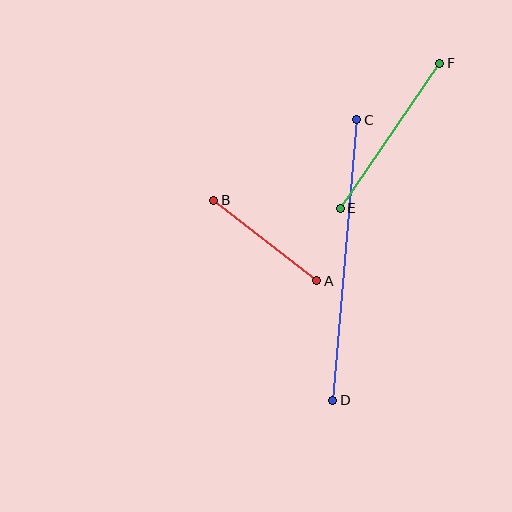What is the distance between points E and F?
The distance is approximately 176 pixels.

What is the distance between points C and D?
The distance is approximately 282 pixels.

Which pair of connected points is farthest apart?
Points C and D are farthest apart.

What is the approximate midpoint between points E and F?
The midpoint is at approximately (390, 136) pixels.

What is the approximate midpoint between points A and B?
The midpoint is at approximately (265, 241) pixels.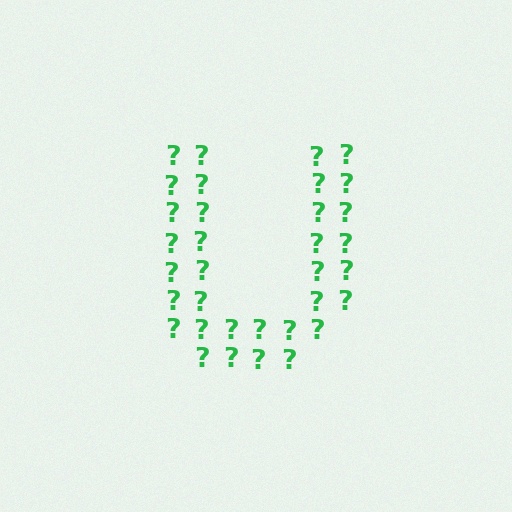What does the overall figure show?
The overall figure shows the letter U.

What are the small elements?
The small elements are question marks.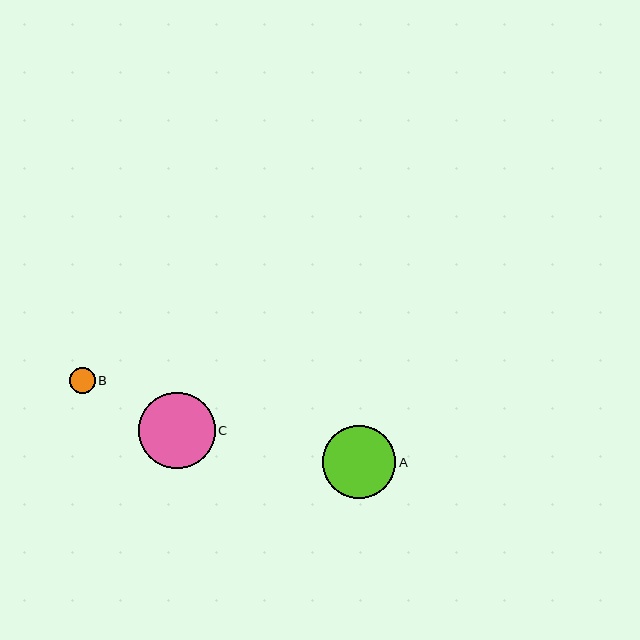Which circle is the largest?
Circle C is the largest with a size of approximately 76 pixels.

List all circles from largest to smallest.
From largest to smallest: C, A, B.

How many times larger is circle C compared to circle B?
Circle C is approximately 2.9 times the size of circle B.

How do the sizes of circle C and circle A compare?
Circle C and circle A are approximately the same size.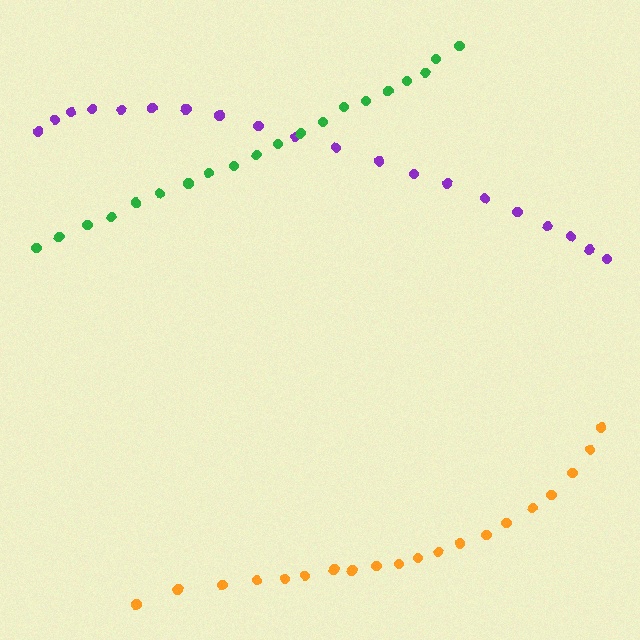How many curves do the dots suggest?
There are 3 distinct paths.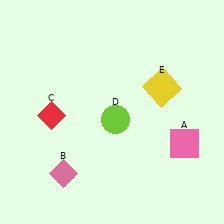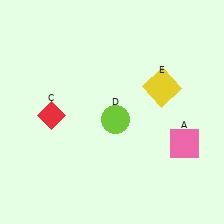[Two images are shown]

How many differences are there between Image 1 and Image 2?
There is 1 difference between the two images.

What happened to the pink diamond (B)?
The pink diamond (B) was removed in Image 2. It was in the bottom-left area of Image 1.